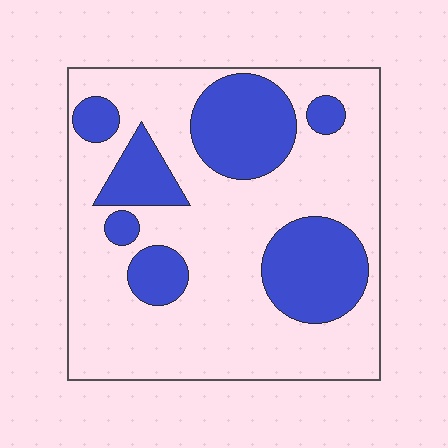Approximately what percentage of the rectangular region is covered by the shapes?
Approximately 30%.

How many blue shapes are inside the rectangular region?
7.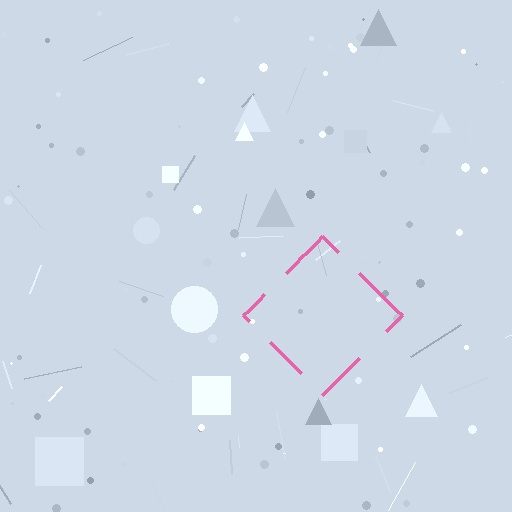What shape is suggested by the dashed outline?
The dashed outline suggests a diamond.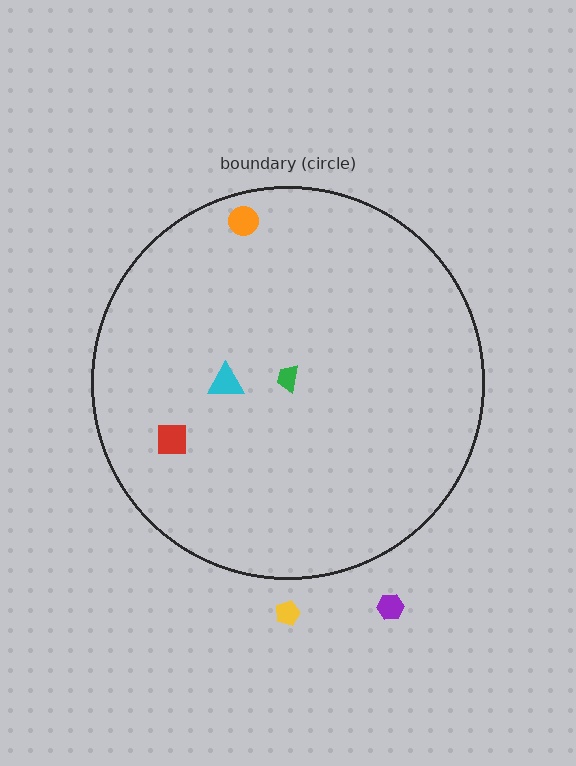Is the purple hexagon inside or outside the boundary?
Outside.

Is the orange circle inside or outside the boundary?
Inside.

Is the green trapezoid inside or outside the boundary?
Inside.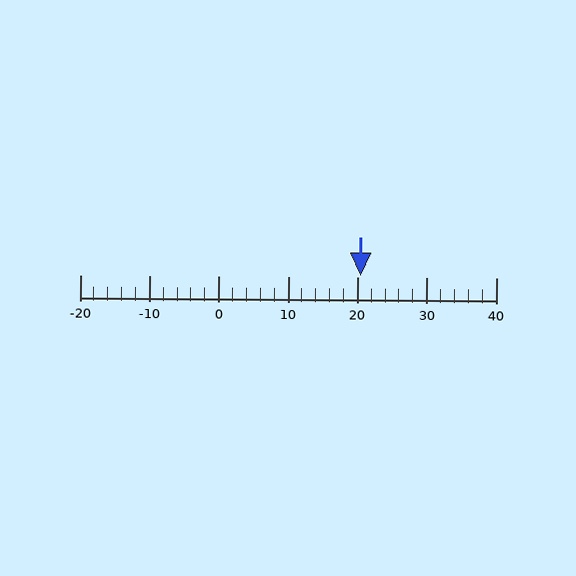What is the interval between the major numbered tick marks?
The major tick marks are spaced 10 units apart.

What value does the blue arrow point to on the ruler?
The blue arrow points to approximately 20.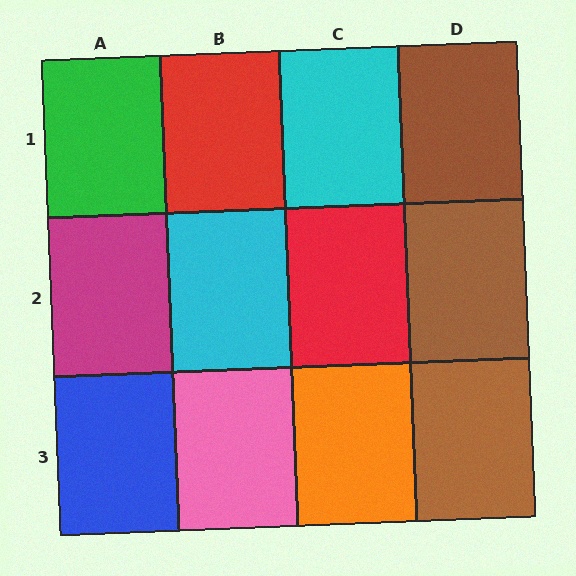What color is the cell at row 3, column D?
Brown.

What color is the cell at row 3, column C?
Orange.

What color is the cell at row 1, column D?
Brown.